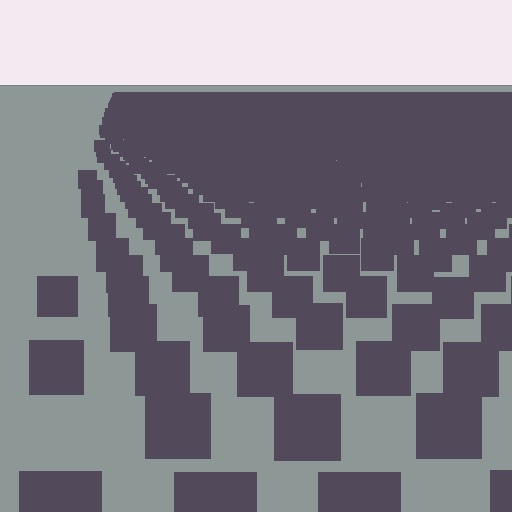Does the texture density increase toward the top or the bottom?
Density increases toward the top.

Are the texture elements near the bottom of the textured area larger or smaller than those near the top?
Larger. Near the bottom, elements are closer to the viewer and appear at a bigger on-screen size.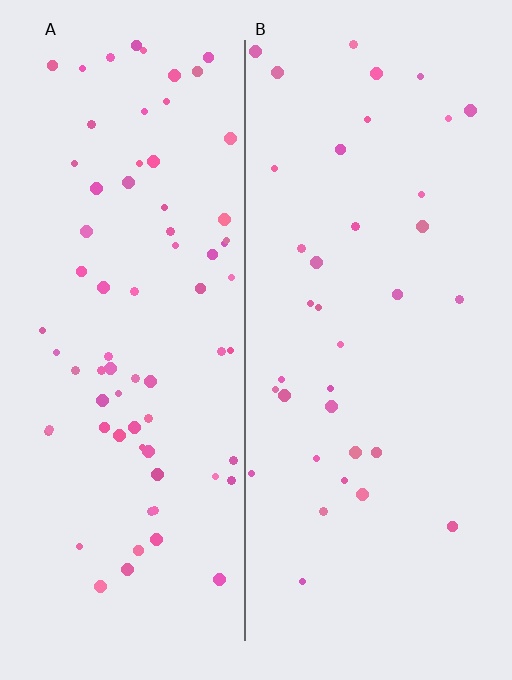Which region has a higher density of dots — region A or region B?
A (the left).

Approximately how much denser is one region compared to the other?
Approximately 2.0× — region A over region B.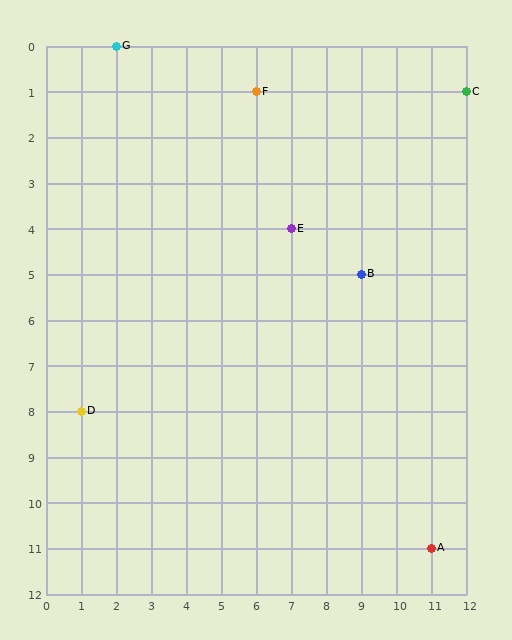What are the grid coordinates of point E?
Point E is at grid coordinates (7, 4).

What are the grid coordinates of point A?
Point A is at grid coordinates (11, 11).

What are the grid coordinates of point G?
Point G is at grid coordinates (2, 0).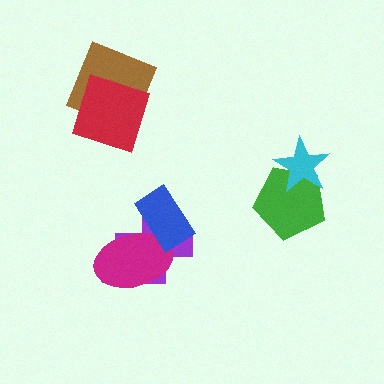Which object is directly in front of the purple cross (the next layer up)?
The magenta ellipse is directly in front of the purple cross.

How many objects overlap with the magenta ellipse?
2 objects overlap with the magenta ellipse.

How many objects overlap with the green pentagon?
1 object overlaps with the green pentagon.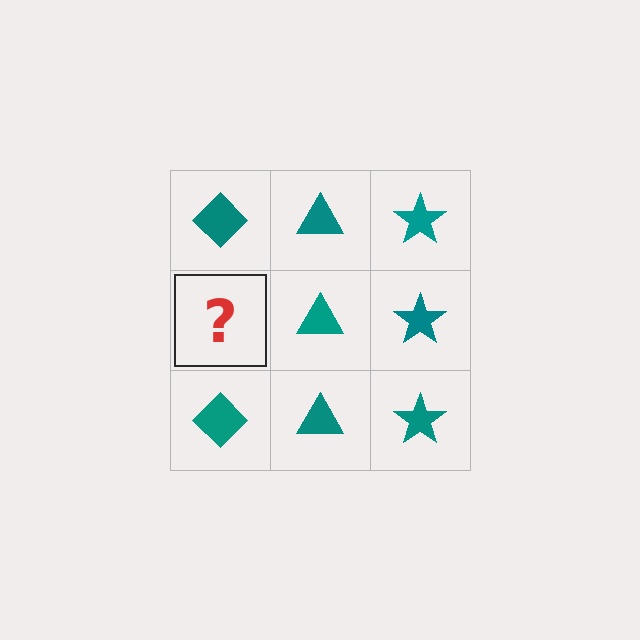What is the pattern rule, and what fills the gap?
The rule is that each column has a consistent shape. The gap should be filled with a teal diamond.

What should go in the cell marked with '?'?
The missing cell should contain a teal diamond.